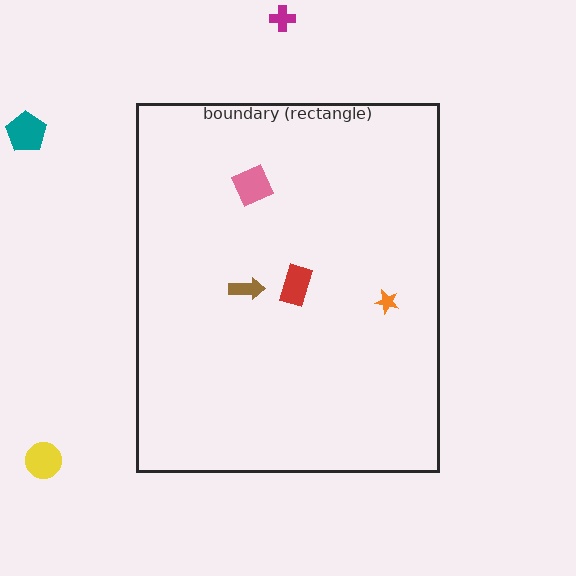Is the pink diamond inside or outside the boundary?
Inside.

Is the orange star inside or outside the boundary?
Inside.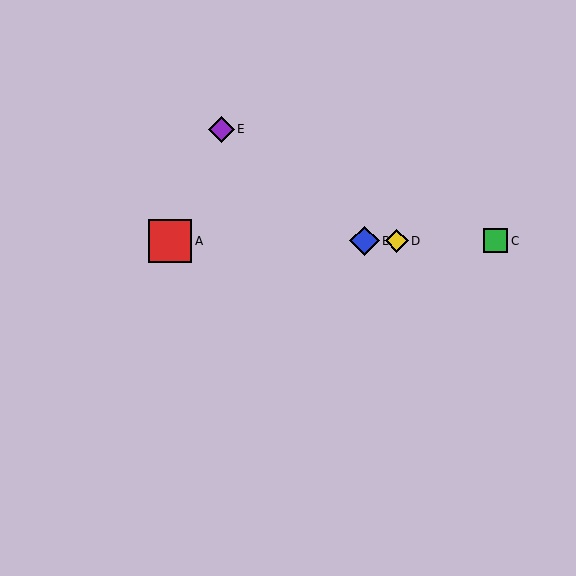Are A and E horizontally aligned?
No, A is at y≈241 and E is at y≈129.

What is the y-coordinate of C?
Object C is at y≈241.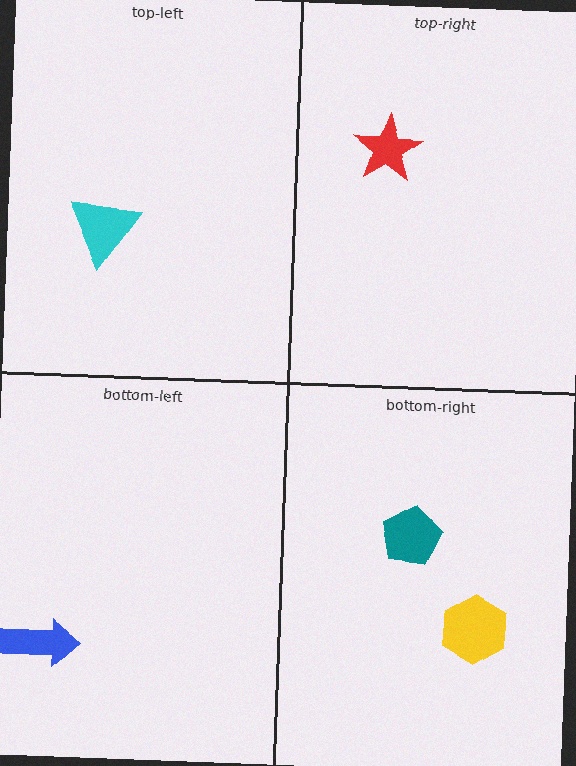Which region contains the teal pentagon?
The bottom-right region.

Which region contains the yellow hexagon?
The bottom-right region.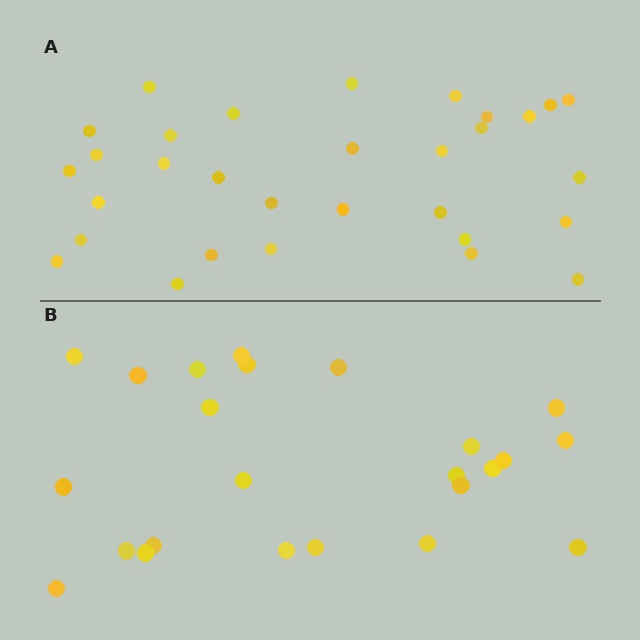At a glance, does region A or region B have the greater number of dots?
Region A (the top region) has more dots.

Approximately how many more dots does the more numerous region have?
Region A has roughly 8 or so more dots than region B.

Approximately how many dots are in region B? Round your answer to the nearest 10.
About 20 dots. (The exact count is 24, which rounds to 20.)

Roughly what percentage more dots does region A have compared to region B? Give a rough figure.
About 30% more.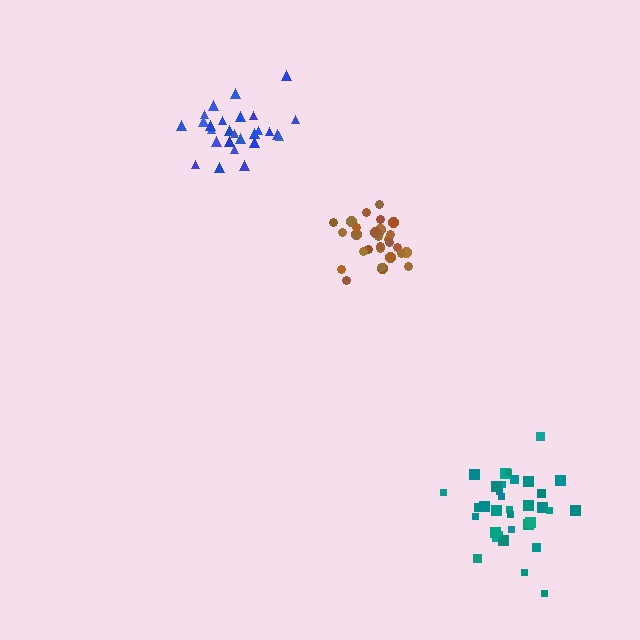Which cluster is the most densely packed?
Brown.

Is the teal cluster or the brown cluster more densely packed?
Brown.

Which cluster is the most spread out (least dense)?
Teal.